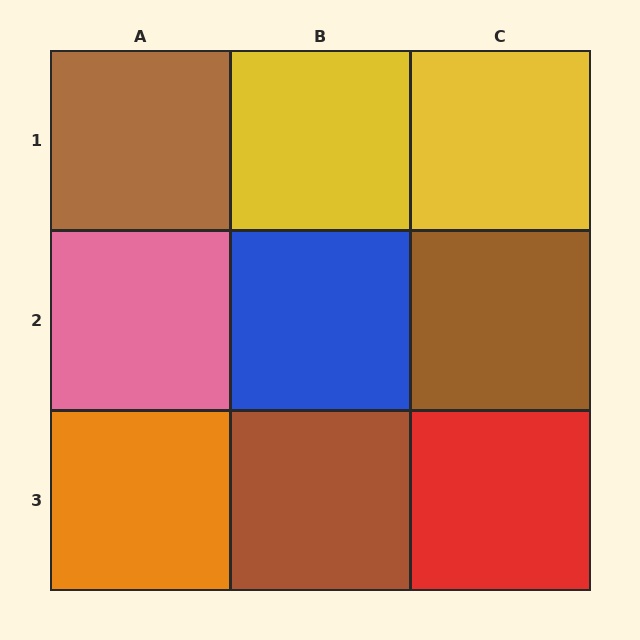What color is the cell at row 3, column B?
Brown.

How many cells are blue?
1 cell is blue.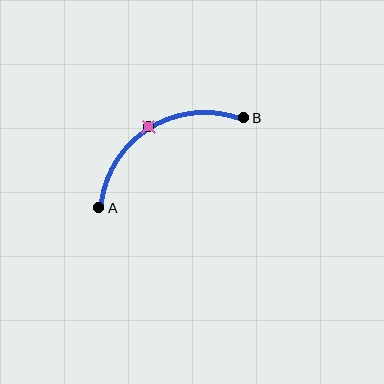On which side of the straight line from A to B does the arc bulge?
The arc bulges above the straight line connecting A and B.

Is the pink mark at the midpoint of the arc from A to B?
Yes. The pink mark lies on the arc at equal arc-length from both A and B — it is the arc midpoint.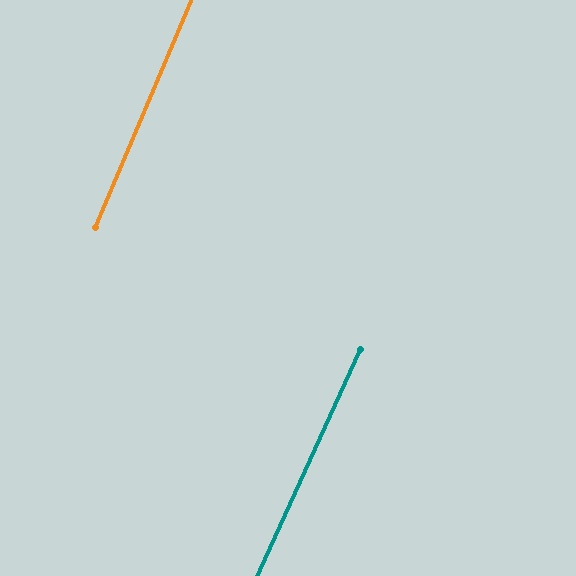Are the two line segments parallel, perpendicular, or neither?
Parallel — their directions differ by only 1.7°.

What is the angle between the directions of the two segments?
Approximately 2 degrees.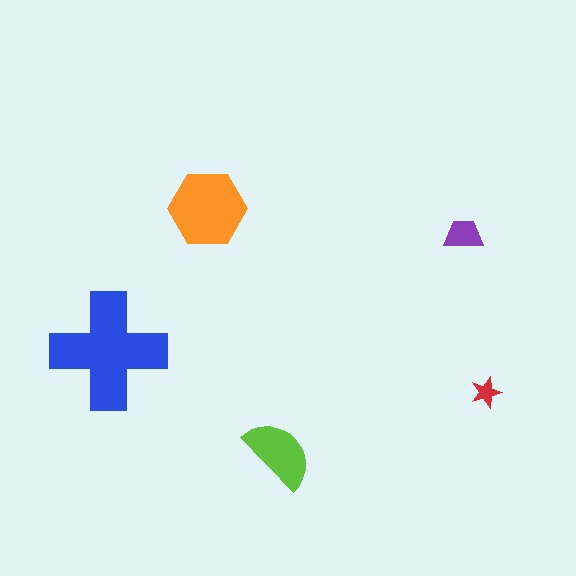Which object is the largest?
The blue cross.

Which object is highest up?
The orange hexagon is topmost.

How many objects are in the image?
There are 5 objects in the image.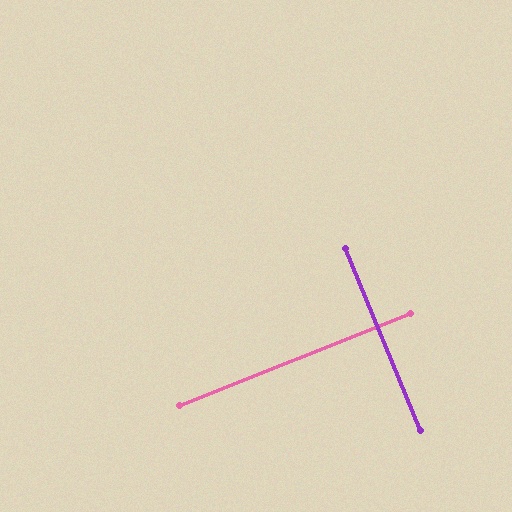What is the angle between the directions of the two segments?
Approximately 89 degrees.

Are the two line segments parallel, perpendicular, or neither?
Perpendicular — they meet at approximately 89°.